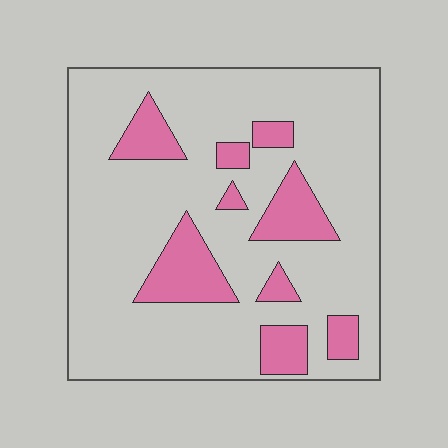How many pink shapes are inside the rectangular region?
9.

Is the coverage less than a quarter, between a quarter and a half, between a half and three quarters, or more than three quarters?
Less than a quarter.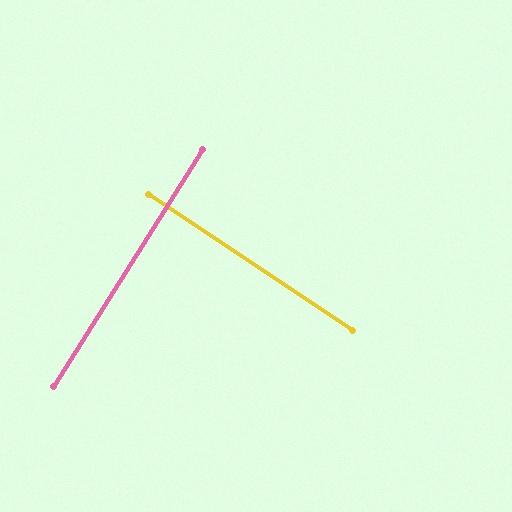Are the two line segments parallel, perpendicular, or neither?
Perpendicular — they meet at approximately 89°.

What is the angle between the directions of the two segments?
Approximately 89 degrees.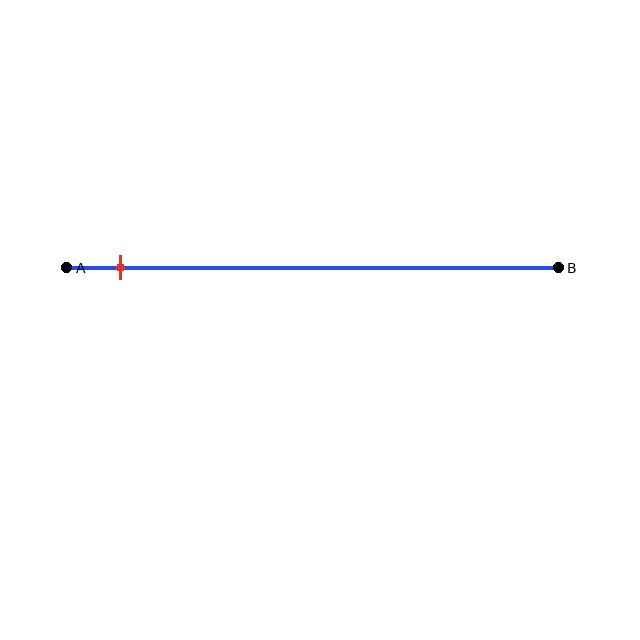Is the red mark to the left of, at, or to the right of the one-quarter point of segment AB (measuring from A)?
The red mark is to the left of the one-quarter point of segment AB.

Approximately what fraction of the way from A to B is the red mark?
The red mark is approximately 10% of the way from A to B.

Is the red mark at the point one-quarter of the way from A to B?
No, the mark is at about 10% from A, not at the 25% one-quarter point.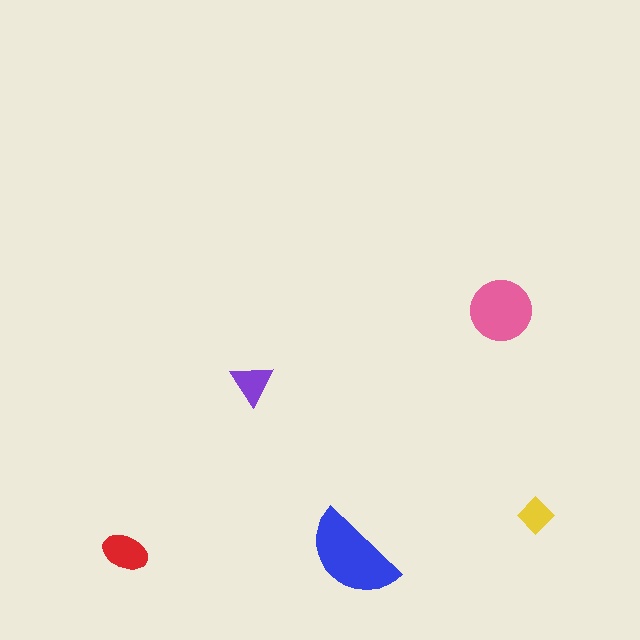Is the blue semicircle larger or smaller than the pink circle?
Larger.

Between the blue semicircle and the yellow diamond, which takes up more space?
The blue semicircle.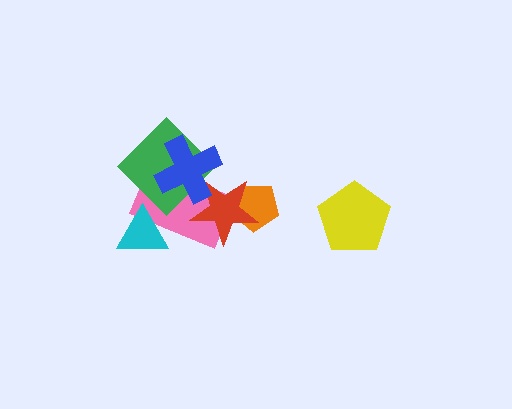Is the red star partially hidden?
Yes, it is partially covered by another shape.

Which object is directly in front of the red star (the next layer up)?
The green diamond is directly in front of the red star.